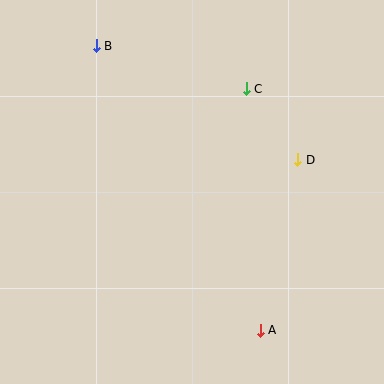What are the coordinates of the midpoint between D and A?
The midpoint between D and A is at (279, 245).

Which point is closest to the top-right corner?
Point C is closest to the top-right corner.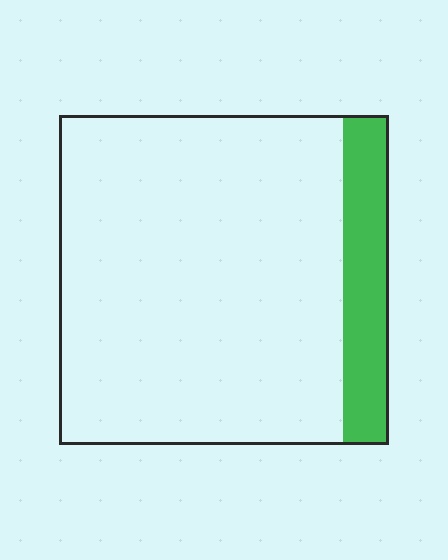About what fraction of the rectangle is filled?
About one eighth (1/8).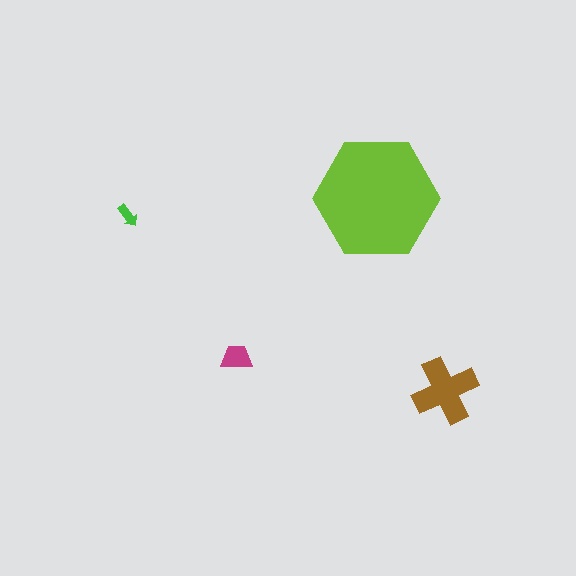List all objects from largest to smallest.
The lime hexagon, the brown cross, the magenta trapezoid, the green arrow.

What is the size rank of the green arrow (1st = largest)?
4th.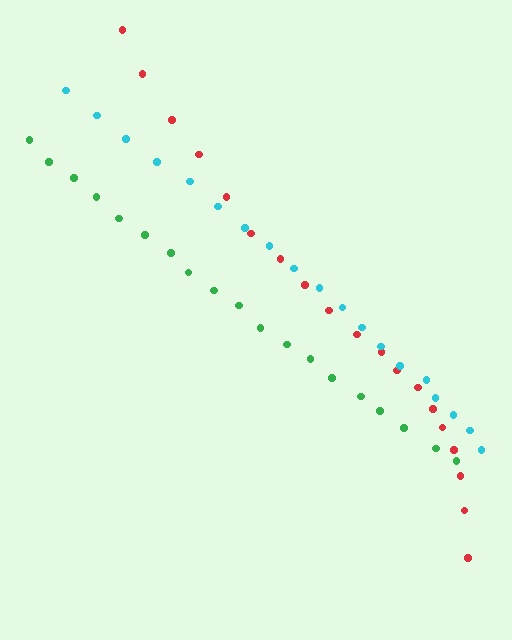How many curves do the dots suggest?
There are 3 distinct paths.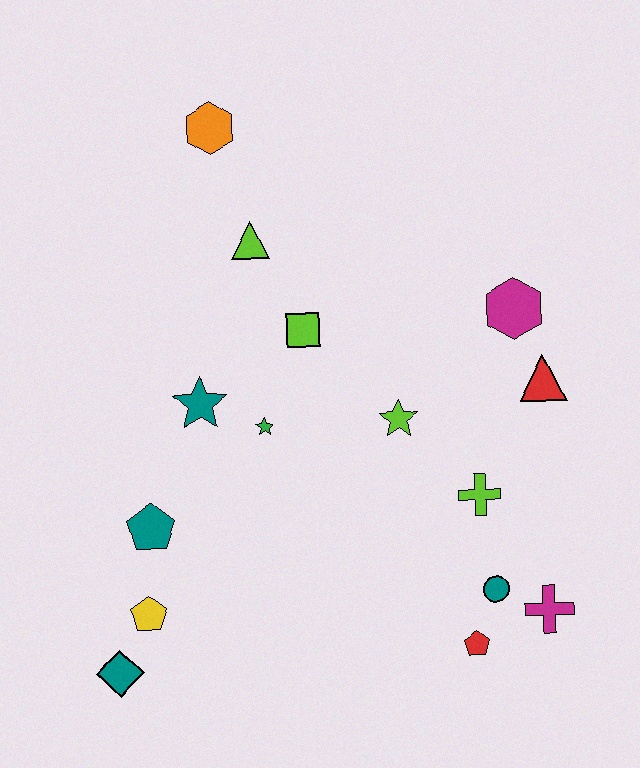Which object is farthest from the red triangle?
The teal diamond is farthest from the red triangle.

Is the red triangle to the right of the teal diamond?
Yes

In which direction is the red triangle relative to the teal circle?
The red triangle is above the teal circle.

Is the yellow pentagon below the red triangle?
Yes